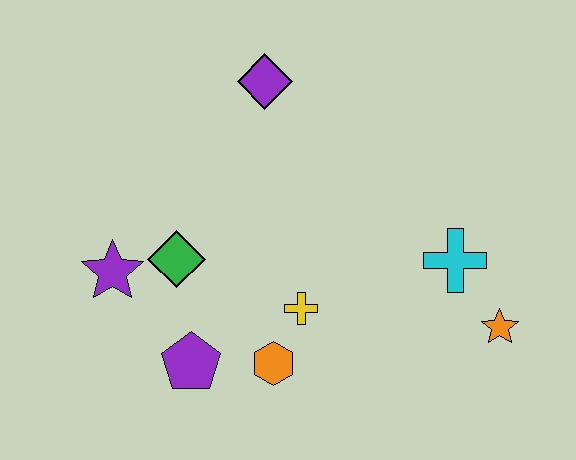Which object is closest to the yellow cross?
The orange hexagon is closest to the yellow cross.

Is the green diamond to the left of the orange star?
Yes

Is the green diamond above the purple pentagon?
Yes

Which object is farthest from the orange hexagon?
The purple diamond is farthest from the orange hexagon.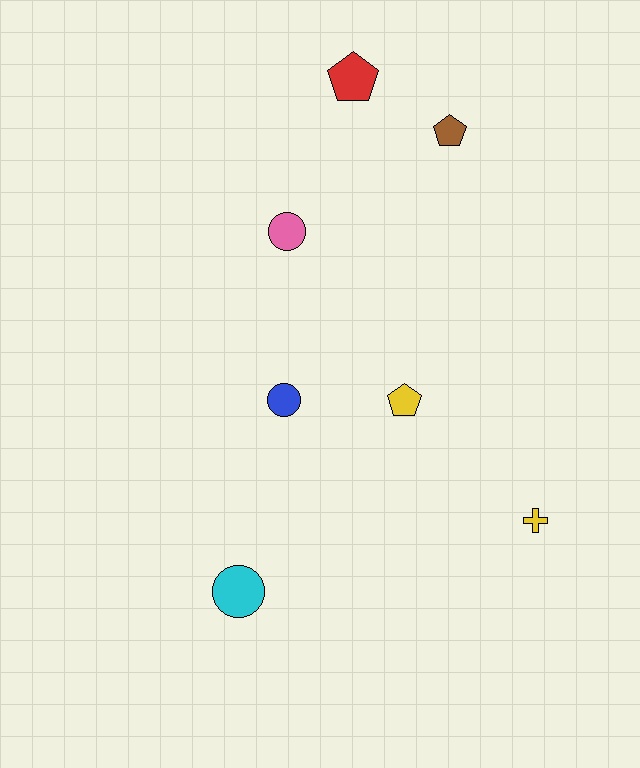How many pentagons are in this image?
There are 3 pentagons.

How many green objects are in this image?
There are no green objects.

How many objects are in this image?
There are 7 objects.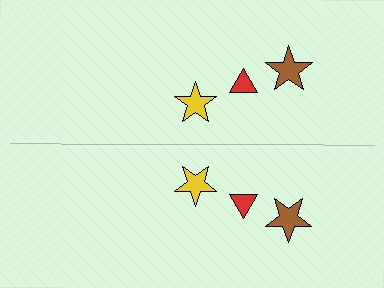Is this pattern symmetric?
Yes, this pattern has bilateral (reflection) symmetry.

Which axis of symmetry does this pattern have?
The pattern has a horizontal axis of symmetry running through the center of the image.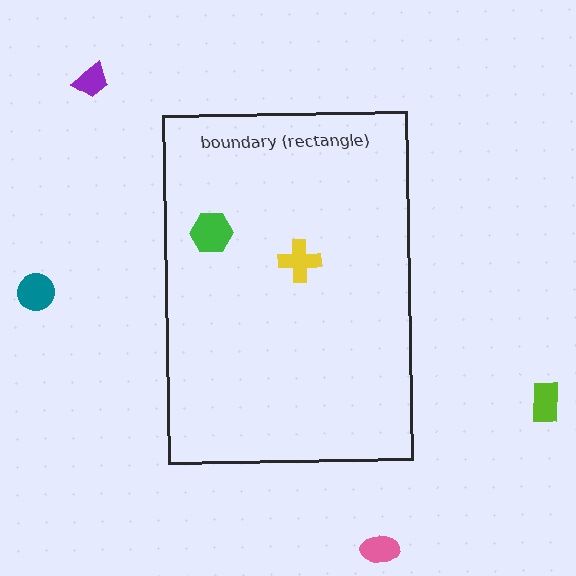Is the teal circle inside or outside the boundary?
Outside.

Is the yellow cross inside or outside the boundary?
Inside.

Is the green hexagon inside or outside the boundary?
Inside.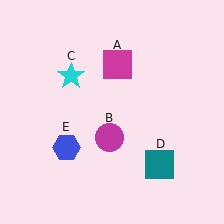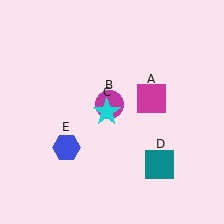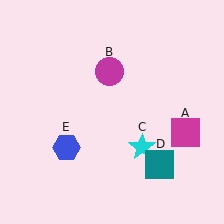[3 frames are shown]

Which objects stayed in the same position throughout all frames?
Teal square (object D) and blue hexagon (object E) remained stationary.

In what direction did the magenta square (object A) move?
The magenta square (object A) moved down and to the right.